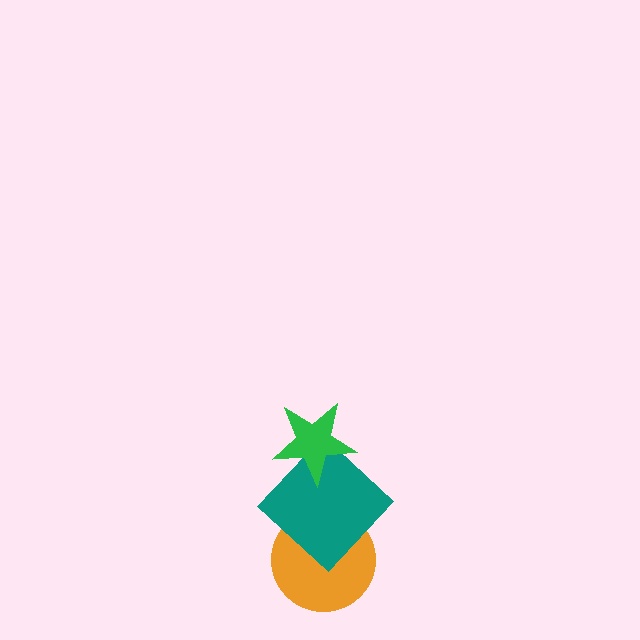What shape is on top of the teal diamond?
The green star is on top of the teal diamond.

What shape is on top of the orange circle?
The teal diamond is on top of the orange circle.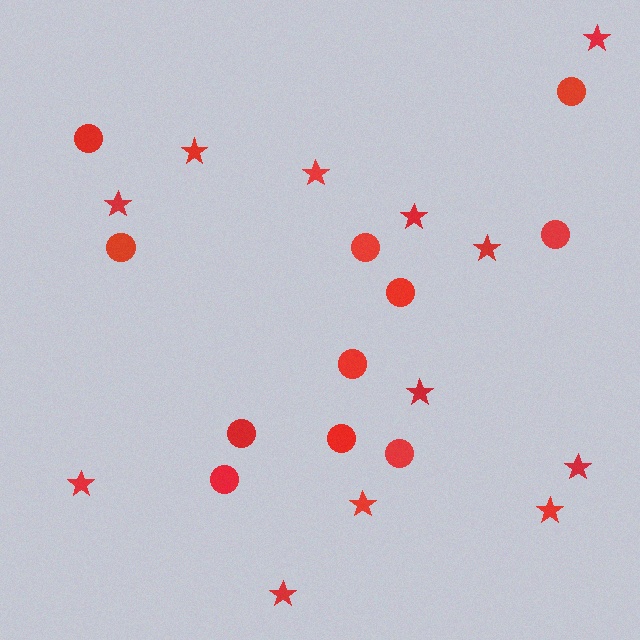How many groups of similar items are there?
There are 2 groups: one group of stars (12) and one group of circles (11).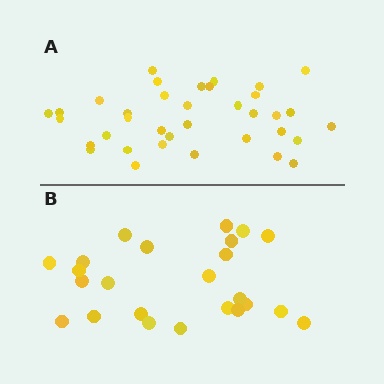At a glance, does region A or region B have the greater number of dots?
Region A (the top region) has more dots.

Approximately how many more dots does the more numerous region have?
Region A has roughly 12 or so more dots than region B.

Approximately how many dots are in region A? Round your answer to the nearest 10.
About 40 dots. (The exact count is 36, which rounds to 40.)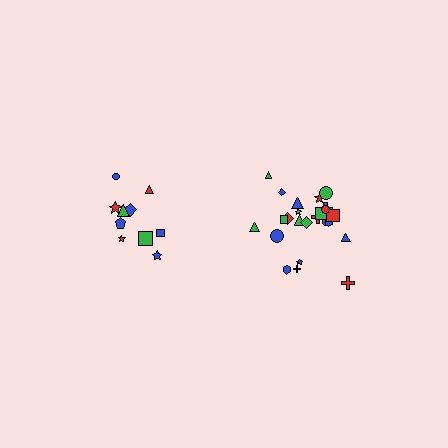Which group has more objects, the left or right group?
The right group.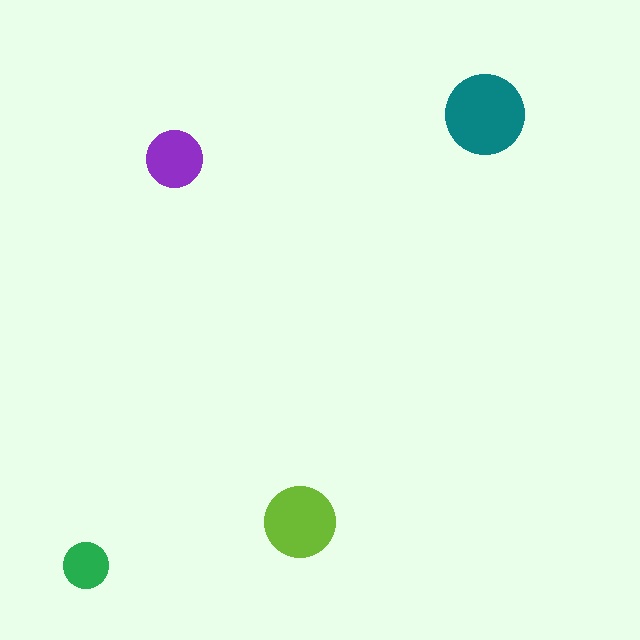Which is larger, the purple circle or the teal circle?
The teal one.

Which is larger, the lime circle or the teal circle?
The teal one.